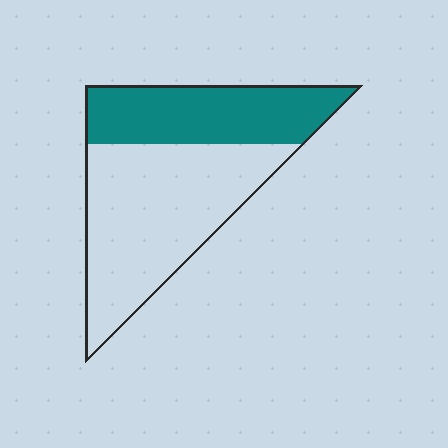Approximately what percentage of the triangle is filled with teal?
Approximately 40%.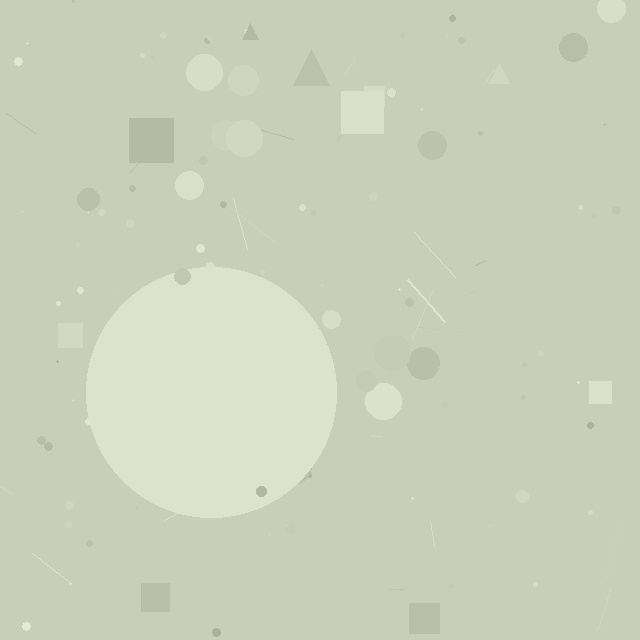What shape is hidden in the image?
A circle is hidden in the image.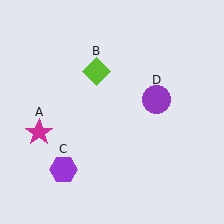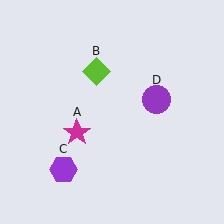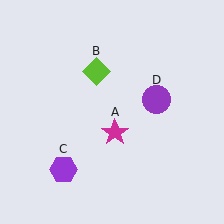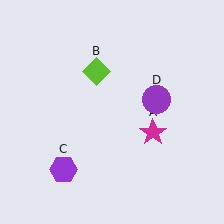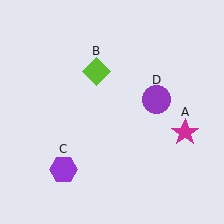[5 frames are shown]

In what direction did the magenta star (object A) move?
The magenta star (object A) moved right.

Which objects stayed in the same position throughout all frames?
Lime diamond (object B) and purple hexagon (object C) and purple circle (object D) remained stationary.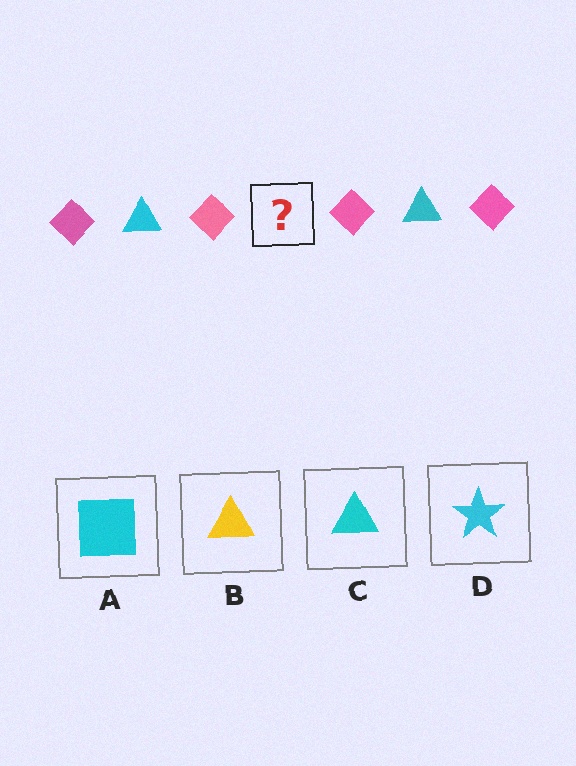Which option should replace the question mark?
Option C.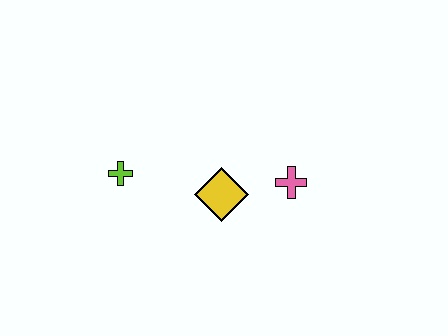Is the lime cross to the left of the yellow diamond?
Yes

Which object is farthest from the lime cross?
The pink cross is farthest from the lime cross.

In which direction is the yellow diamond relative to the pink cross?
The yellow diamond is to the left of the pink cross.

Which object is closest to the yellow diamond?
The pink cross is closest to the yellow diamond.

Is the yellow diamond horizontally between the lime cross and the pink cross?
Yes